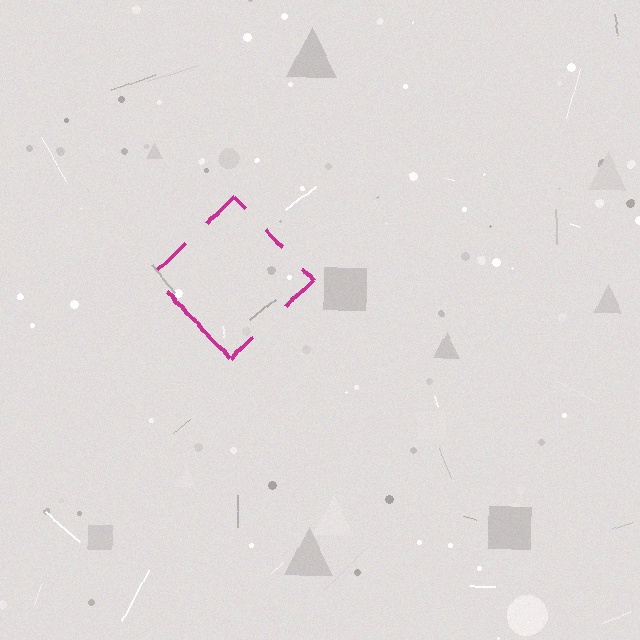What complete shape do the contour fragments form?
The contour fragments form a diamond.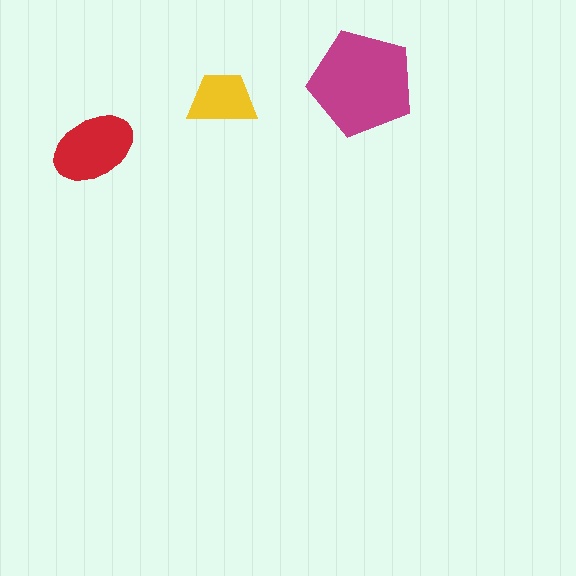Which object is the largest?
The magenta pentagon.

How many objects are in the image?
There are 3 objects in the image.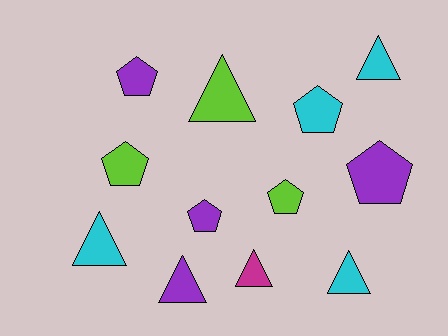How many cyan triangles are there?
There are 3 cyan triangles.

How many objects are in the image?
There are 12 objects.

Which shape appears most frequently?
Pentagon, with 6 objects.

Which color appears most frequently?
Cyan, with 4 objects.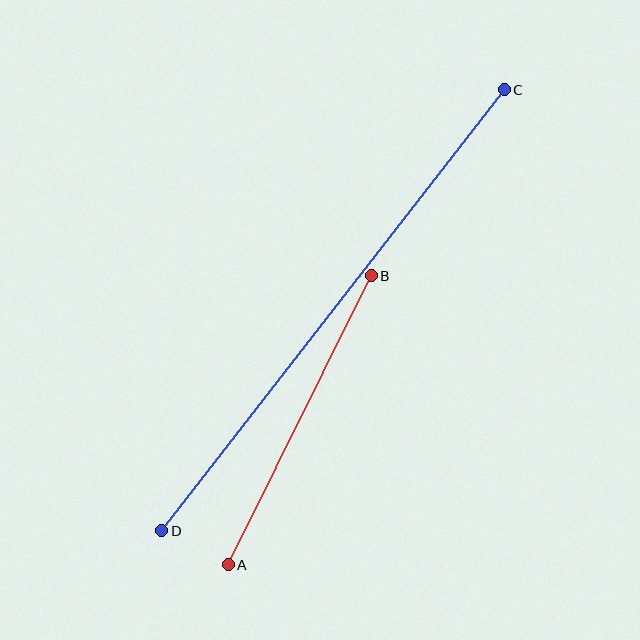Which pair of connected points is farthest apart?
Points C and D are farthest apart.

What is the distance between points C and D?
The distance is approximately 558 pixels.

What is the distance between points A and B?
The distance is approximately 323 pixels.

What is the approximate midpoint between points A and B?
The midpoint is at approximately (300, 420) pixels.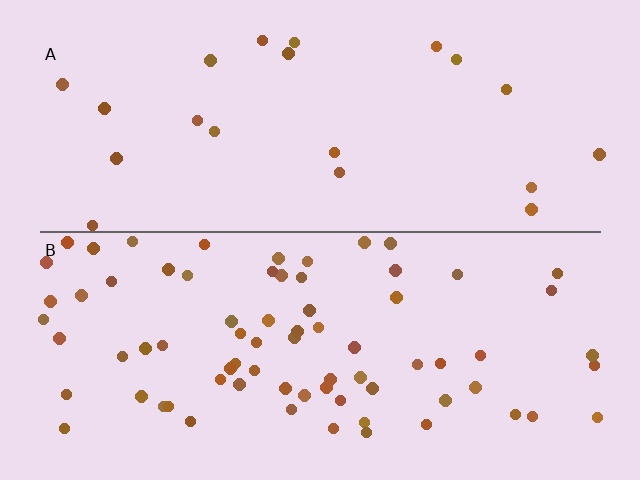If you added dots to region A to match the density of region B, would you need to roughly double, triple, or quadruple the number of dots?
Approximately quadruple.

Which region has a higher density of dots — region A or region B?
B (the bottom).